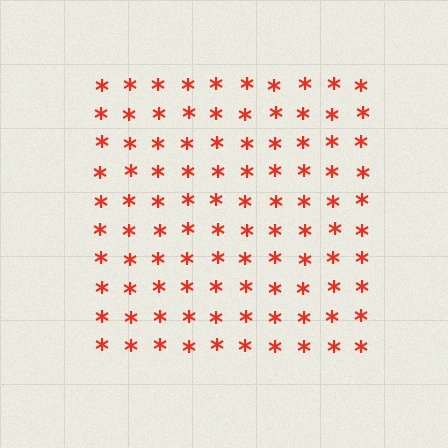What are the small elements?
The small elements are asterisks.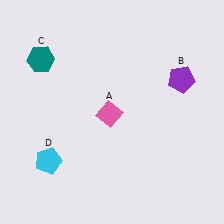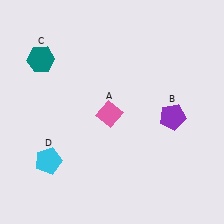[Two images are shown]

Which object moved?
The purple pentagon (B) moved down.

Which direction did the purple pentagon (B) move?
The purple pentagon (B) moved down.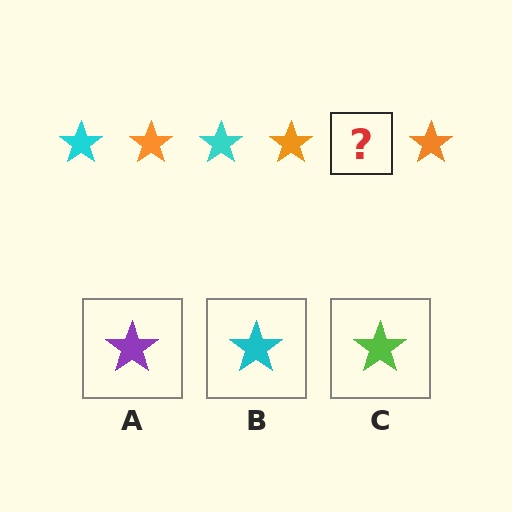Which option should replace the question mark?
Option B.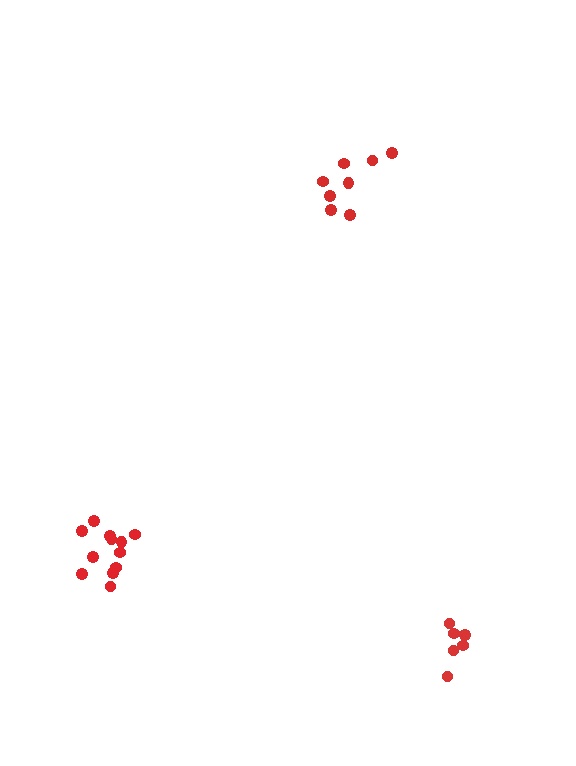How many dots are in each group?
Group 1: 12 dots, Group 2: 6 dots, Group 3: 8 dots (26 total).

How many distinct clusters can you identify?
There are 3 distinct clusters.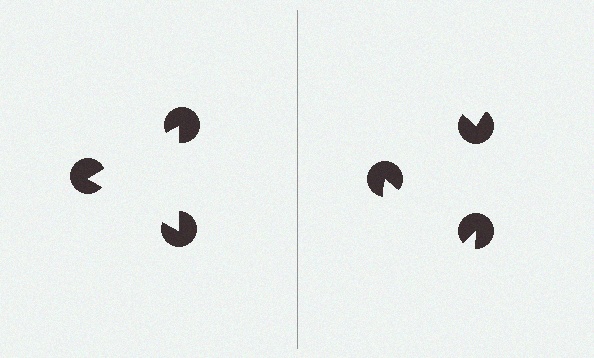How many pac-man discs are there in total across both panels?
6 — 3 on each side.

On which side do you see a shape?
An illusory triangle appears on the left side. On the right side the wedge cuts are rotated, so no coherent shape forms.